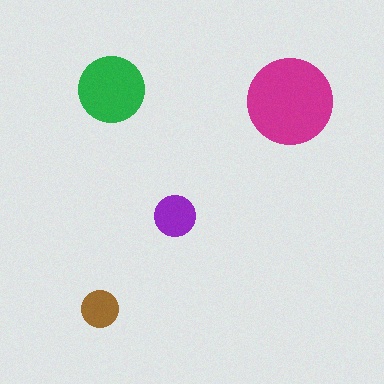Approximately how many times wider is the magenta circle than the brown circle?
About 2.5 times wider.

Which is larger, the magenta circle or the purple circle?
The magenta one.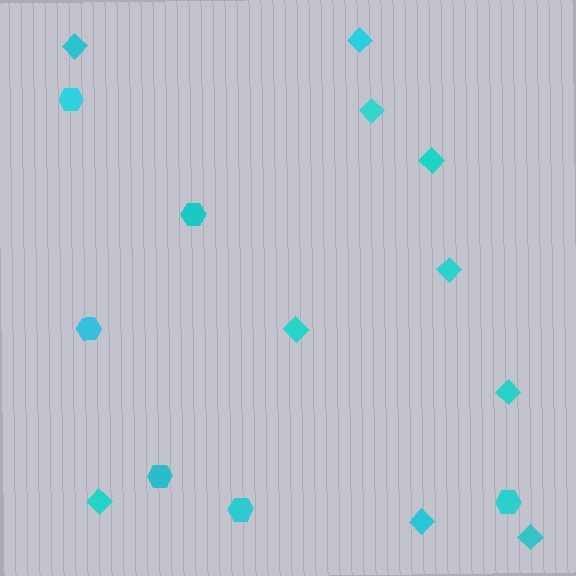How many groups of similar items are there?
There are 2 groups: one group of hexagons (6) and one group of diamonds (10).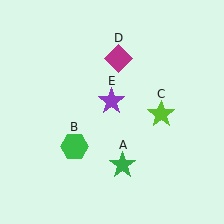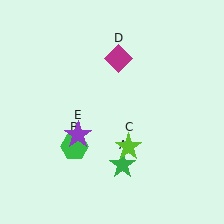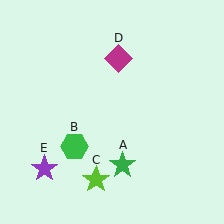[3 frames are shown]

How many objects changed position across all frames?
2 objects changed position: lime star (object C), purple star (object E).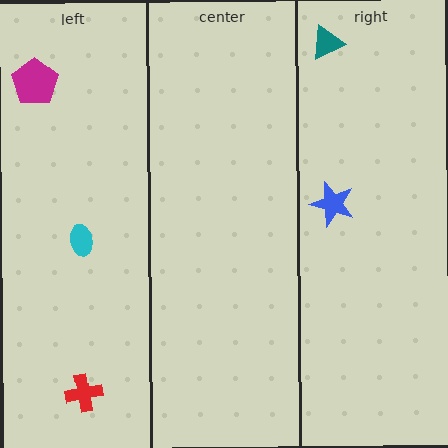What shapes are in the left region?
The cyan ellipse, the magenta pentagon, the red cross.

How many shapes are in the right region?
2.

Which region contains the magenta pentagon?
The left region.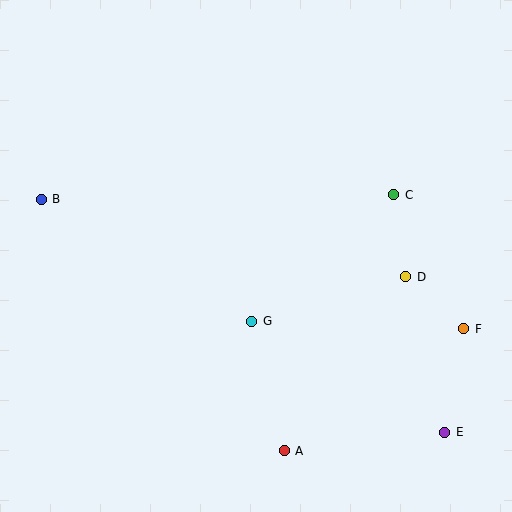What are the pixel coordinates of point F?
Point F is at (464, 329).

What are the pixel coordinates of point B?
Point B is at (41, 199).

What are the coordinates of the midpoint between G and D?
The midpoint between G and D is at (329, 299).